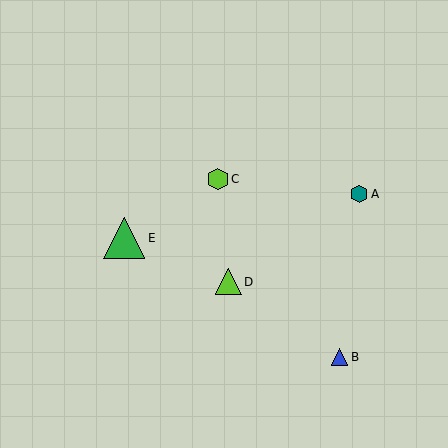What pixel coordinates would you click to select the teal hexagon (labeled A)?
Click at (359, 194) to select the teal hexagon A.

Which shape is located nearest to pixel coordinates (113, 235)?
The green triangle (labeled E) at (124, 238) is nearest to that location.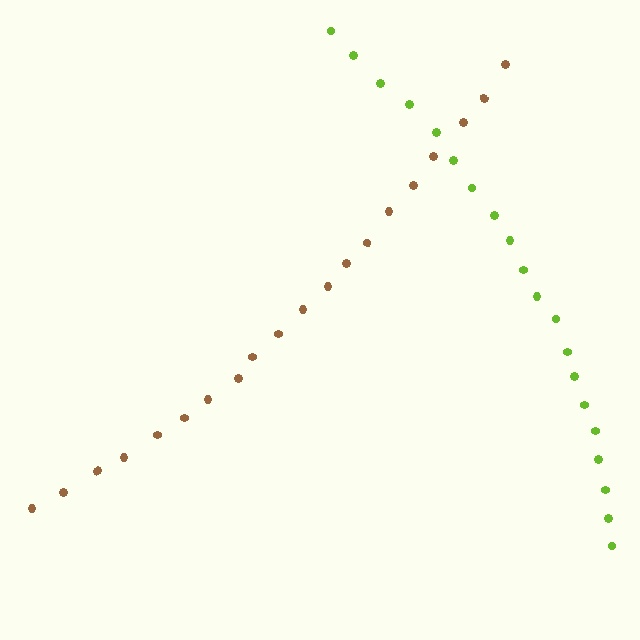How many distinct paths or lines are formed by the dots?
There are 2 distinct paths.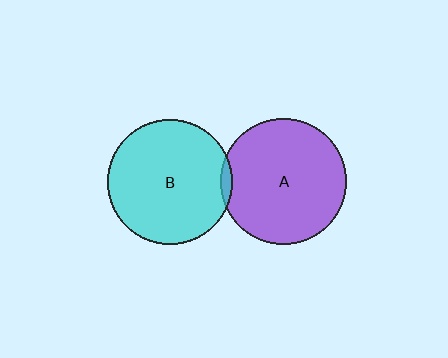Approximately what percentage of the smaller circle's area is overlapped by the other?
Approximately 5%.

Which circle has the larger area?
Circle A (purple).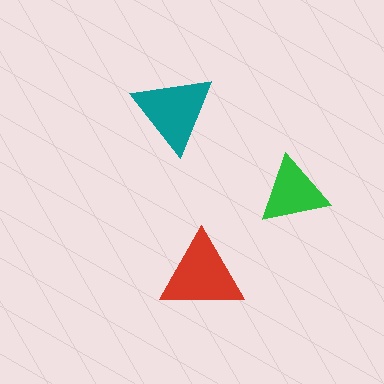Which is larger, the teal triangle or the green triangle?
The teal one.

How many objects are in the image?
There are 3 objects in the image.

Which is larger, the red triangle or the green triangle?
The red one.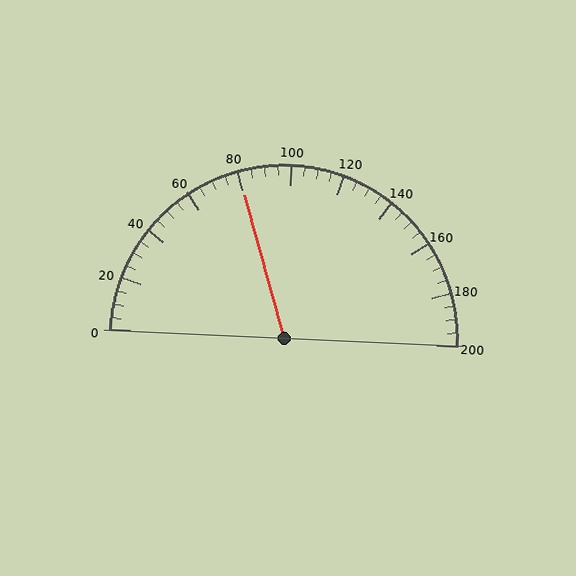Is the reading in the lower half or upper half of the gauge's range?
The reading is in the lower half of the range (0 to 200).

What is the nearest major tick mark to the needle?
The nearest major tick mark is 80.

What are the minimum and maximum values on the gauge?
The gauge ranges from 0 to 200.